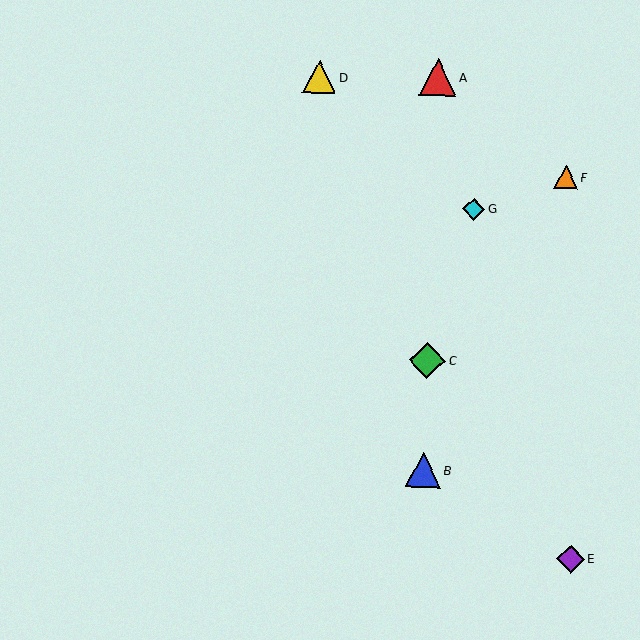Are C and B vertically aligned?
Yes, both are at x≈427.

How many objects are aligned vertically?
3 objects (A, B, C) are aligned vertically.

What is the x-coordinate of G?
Object G is at x≈474.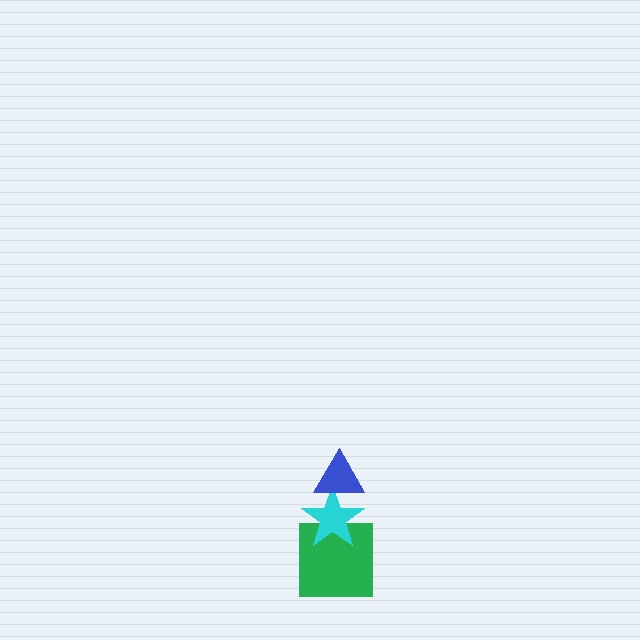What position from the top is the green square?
The green square is 3rd from the top.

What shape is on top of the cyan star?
The blue triangle is on top of the cyan star.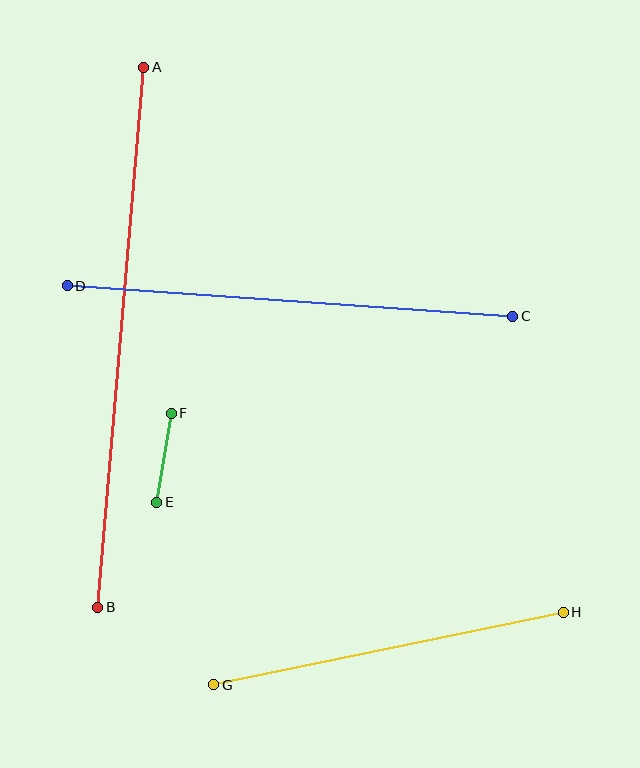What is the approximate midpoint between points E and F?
The midpoint is at approximately (164, 458) pixels.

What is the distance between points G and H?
The distance is approximately 357 pixels.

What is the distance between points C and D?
The distance is approximately 447 pixels.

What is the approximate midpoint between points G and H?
The midpoint is at approximately (389, 649) pixels.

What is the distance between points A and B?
The distance is approximately 542 pixels.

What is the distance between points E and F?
The distance is approximately 90 pixels.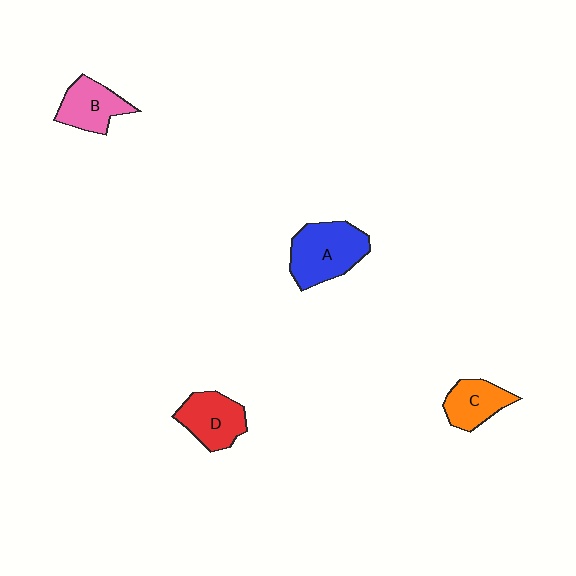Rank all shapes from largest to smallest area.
From largest to smallest: A (blue), D (red), B (pink), C (orange).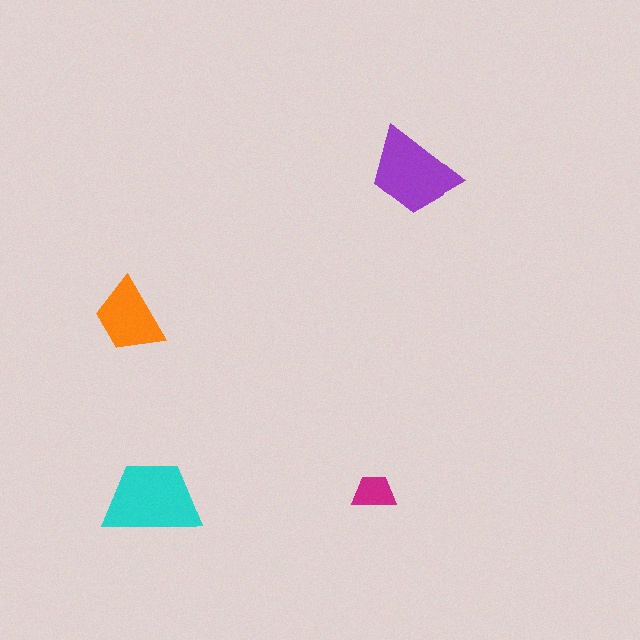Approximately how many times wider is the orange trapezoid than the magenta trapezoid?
About 1.5 times wider.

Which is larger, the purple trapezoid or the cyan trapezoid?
The cyan one.